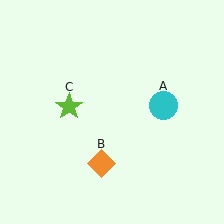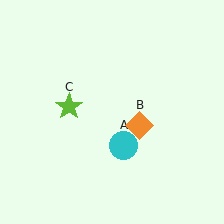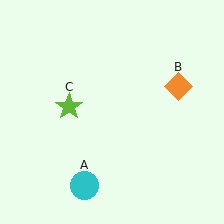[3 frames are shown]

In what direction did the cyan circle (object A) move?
The cyan circle (object A) moved down and to the left.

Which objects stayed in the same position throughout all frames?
Lime star (object C) remained stationary.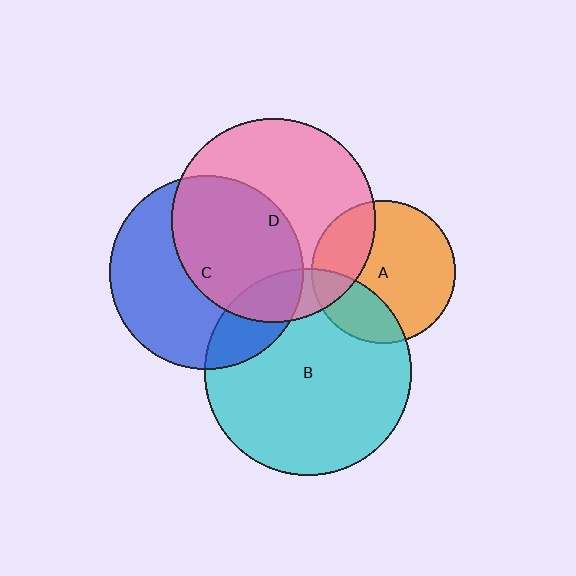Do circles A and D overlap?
Yes.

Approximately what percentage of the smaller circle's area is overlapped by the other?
Approximately 25%.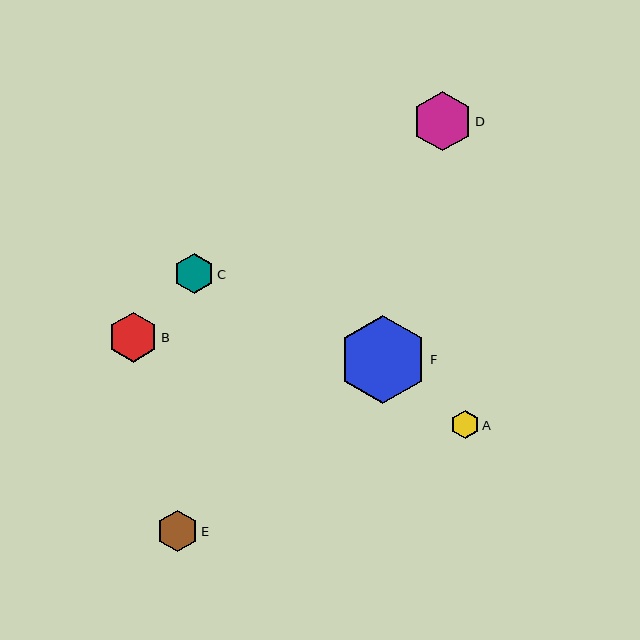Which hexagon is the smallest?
Hexagon A is the smallest with a size of approximately 28 pixels.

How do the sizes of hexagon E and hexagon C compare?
Hexagon E and hexagon C are approximately the same size.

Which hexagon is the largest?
Hexagon F is the largest with a size of approximately 88 pixels.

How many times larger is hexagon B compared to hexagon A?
Hexagon B is approximately 1.8 times the size of hexagon A.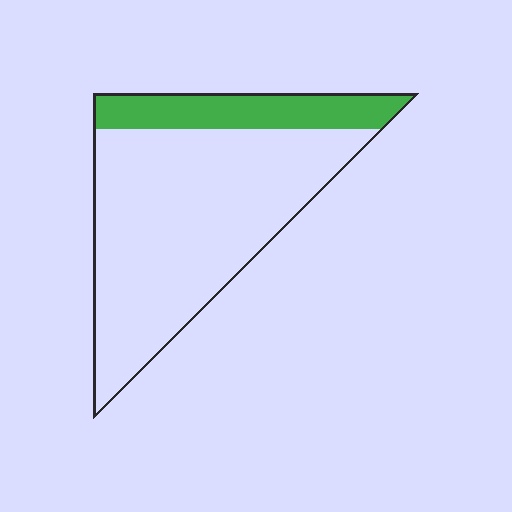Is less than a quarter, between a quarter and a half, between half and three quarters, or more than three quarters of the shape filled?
Less than a quarter.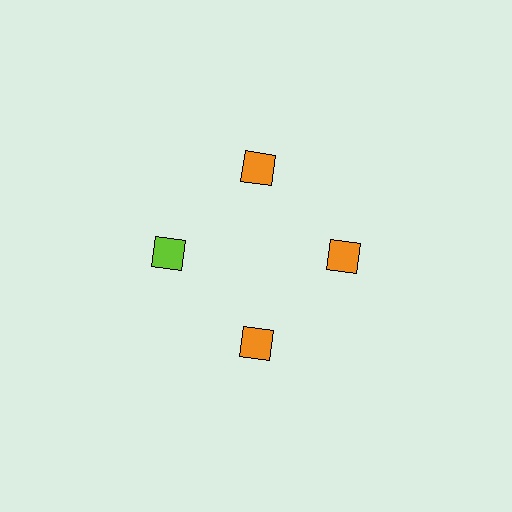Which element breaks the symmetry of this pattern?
The lime diamond at roughly the 9 o'clock position breaks the symmetry. All other shapes are orange diamonds.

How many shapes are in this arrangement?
There are 4 shapes arranged in a ring pattern.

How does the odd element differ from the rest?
It has a different color: lime instead of orange.